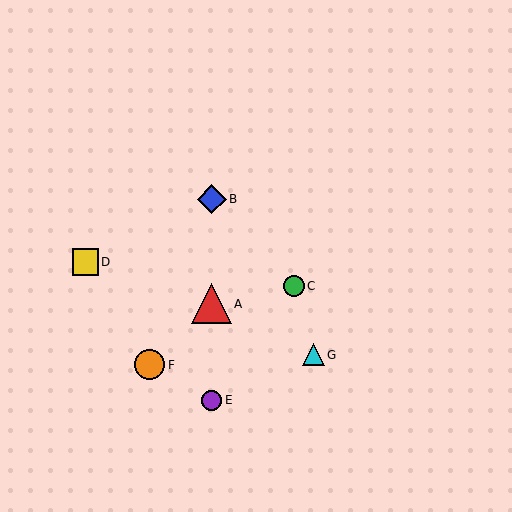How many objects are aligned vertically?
3 objects (A, B, E) are aligned vertically.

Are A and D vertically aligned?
No, A is at x≈212 and D is at x≈85.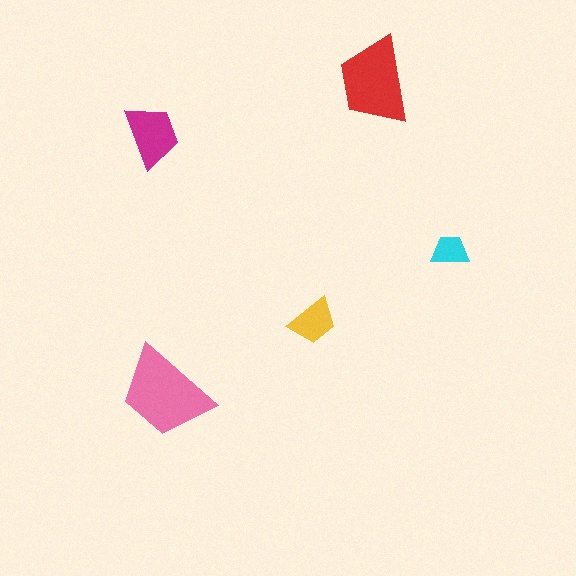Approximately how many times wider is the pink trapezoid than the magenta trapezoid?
About 1.5 times wider.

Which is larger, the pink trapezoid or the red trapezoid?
The pink one.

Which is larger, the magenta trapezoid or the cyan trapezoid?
The magenta one.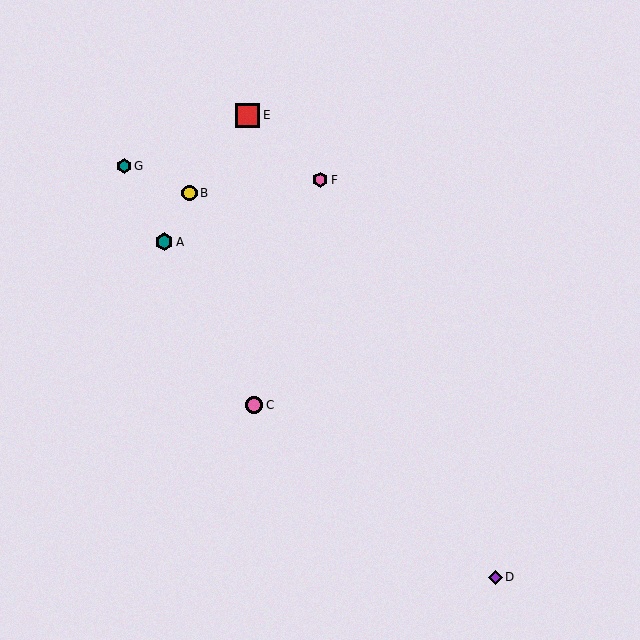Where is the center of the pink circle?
The center of the pink circle is at (254, 405).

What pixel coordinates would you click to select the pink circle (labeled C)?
Click at (254, 405) to select the pink circle C.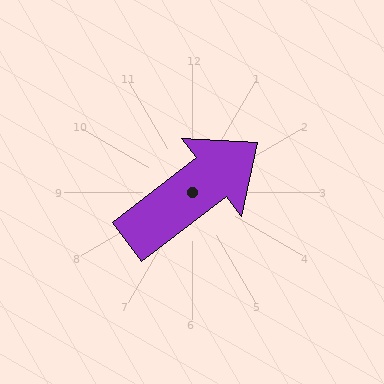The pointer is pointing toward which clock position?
Roughly 2 o'clock.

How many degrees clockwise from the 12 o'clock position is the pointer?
Approximately 52 degrees.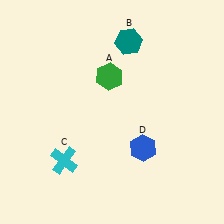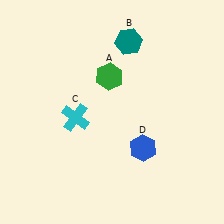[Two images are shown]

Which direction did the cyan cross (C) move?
The cyan cross (C) moved up.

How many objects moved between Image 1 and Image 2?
1 object moved between the two images.